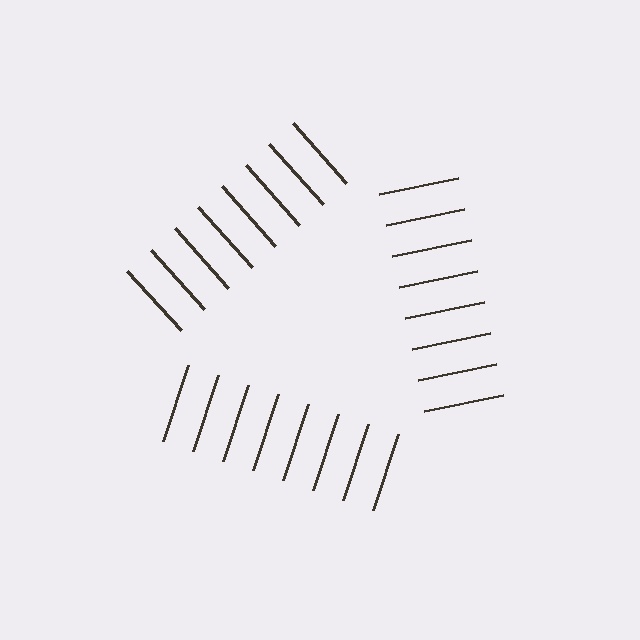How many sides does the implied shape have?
3 sides — the line-ends trace a triangle.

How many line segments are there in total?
24 — 8 along each of the 3 edges.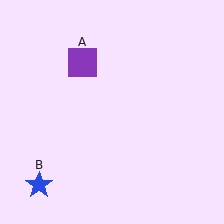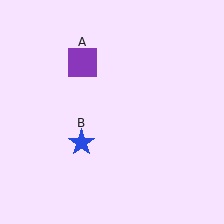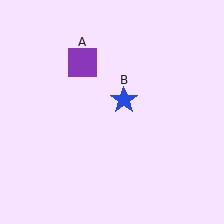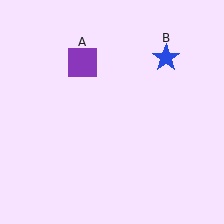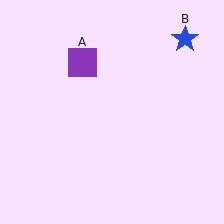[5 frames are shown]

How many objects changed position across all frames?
1 object changed position: blue star (object B).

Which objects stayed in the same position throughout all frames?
Purple square (object A) remained stationary.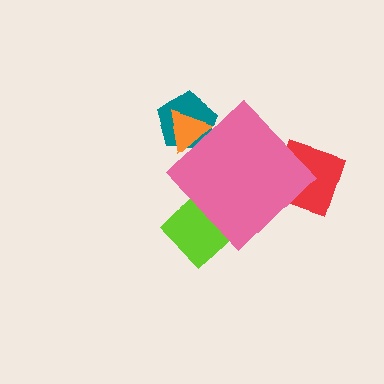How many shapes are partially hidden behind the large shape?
4 shapes are partially hidden.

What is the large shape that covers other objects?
A pink diamond.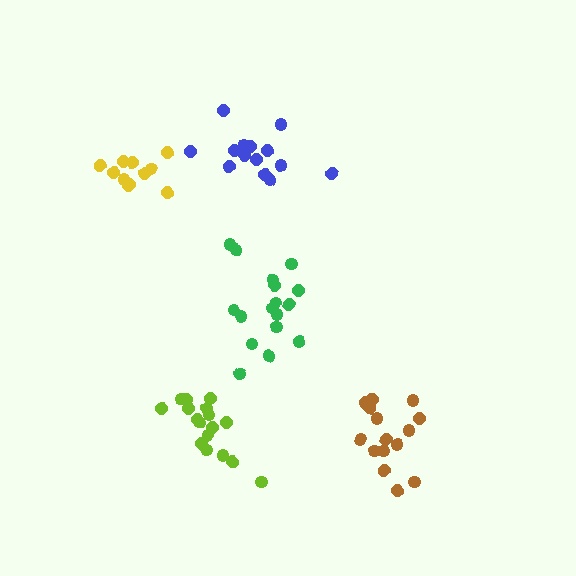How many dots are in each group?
Group 1: 15 dots, Group 2: 14 dots, Group 3: 17 dots, Group 4: 17 dots, Group 5: 11 dots (74 total).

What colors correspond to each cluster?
The clusters are colored: brown, blue, green, lime, yellow.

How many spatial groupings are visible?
There are 5 spatial groupings.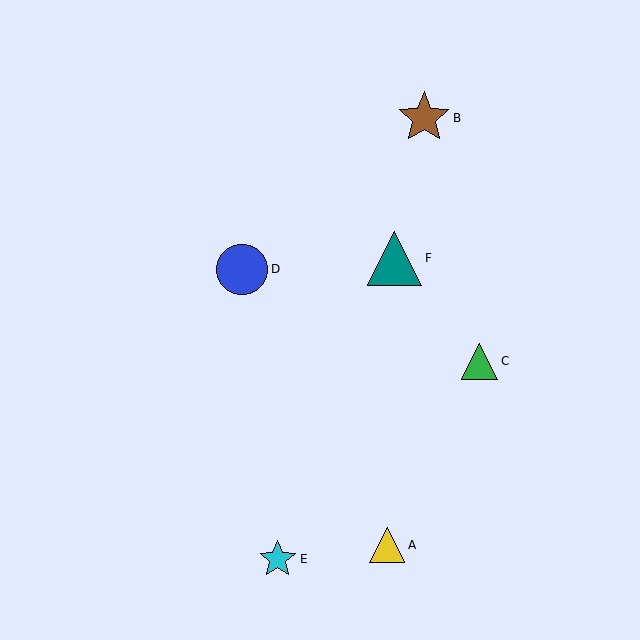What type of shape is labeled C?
Shape C is a green triangle.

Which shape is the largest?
The teal triangle (labeled F) is the largest.